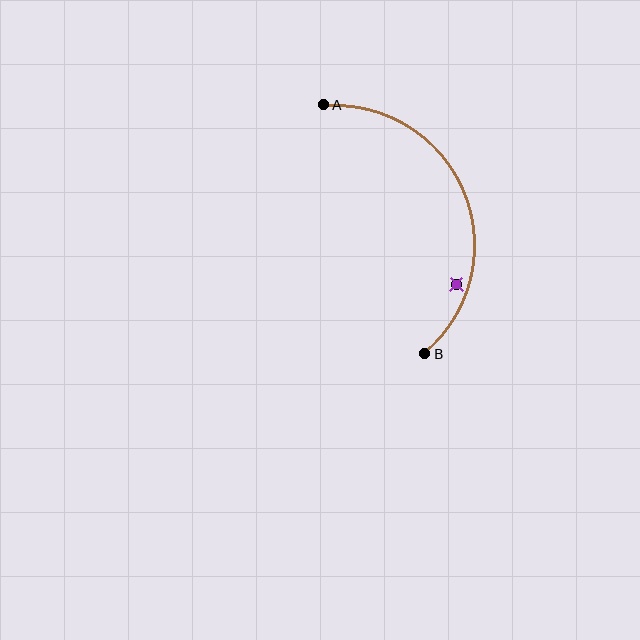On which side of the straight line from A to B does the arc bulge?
The arc bulges to the right of the straight line connecting A and B.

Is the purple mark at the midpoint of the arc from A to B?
No — the purple mark does not lie on the arc at all. It sits slightly inside the curve.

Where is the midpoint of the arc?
The arc midpoint is the point on the curve farthest from the straight line joining A and B. It sits to the right of that line.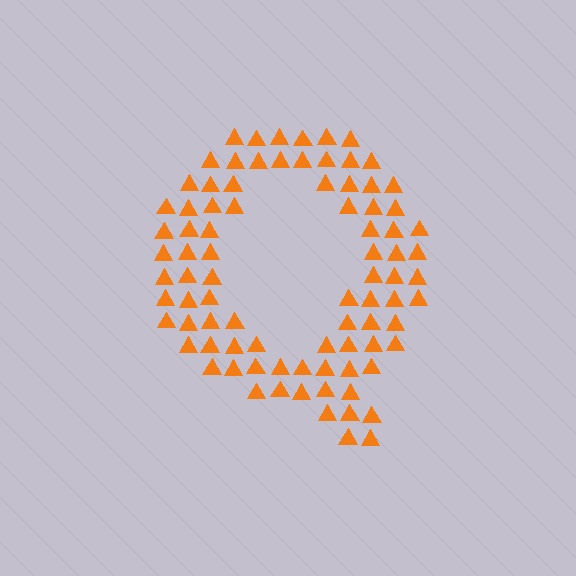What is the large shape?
The large shape is the letter Q.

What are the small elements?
The small elements are triangles.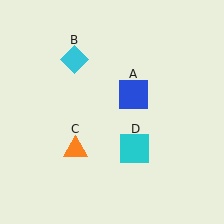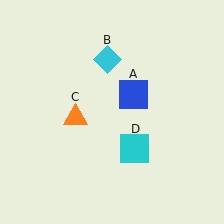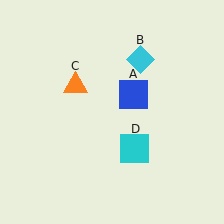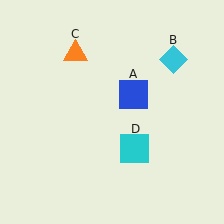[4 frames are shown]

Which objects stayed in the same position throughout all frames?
Blue square (object A) and cyan square (object D) remained stationary.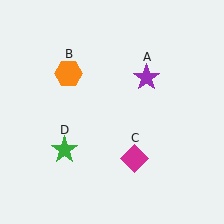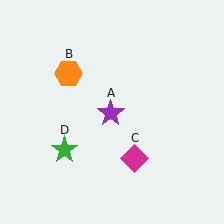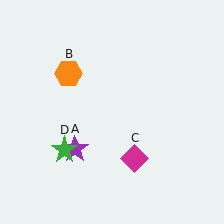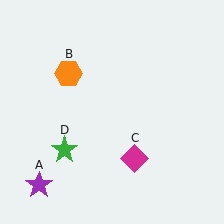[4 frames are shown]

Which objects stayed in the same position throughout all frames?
Orange hexagon (object B) and magenta diamond (object C) and green star (object D) remained stationary.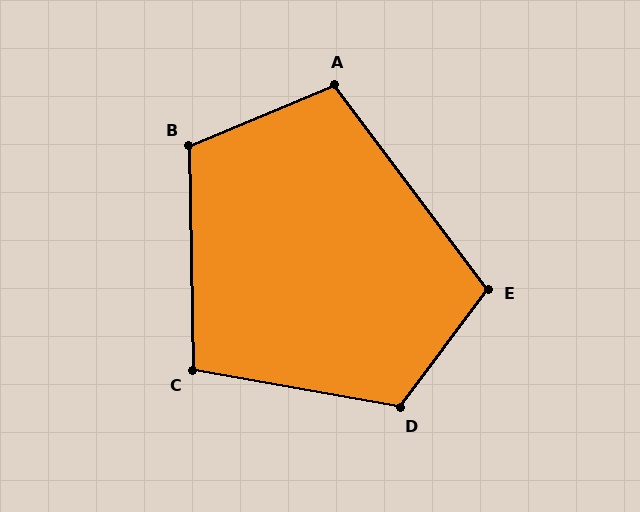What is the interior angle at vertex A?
Approximately 104 degrees (obtuse).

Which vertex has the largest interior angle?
D, at approximately 117 degrees.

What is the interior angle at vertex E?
Approximately 107 degrees (obtuse).